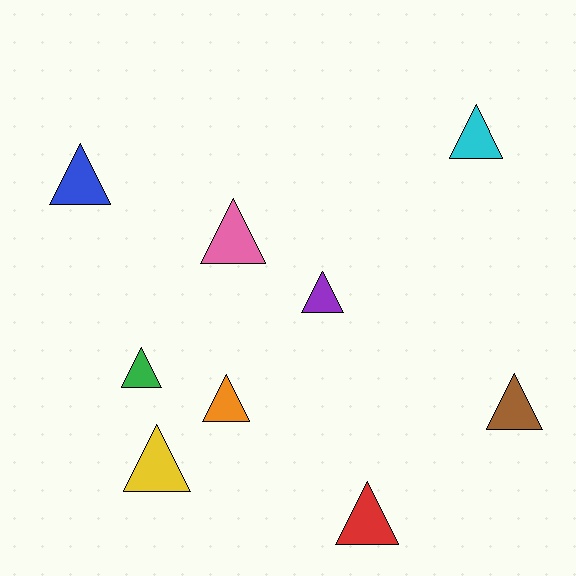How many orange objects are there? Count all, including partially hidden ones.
There is 1 orange object.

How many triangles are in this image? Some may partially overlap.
There are 9 triangles.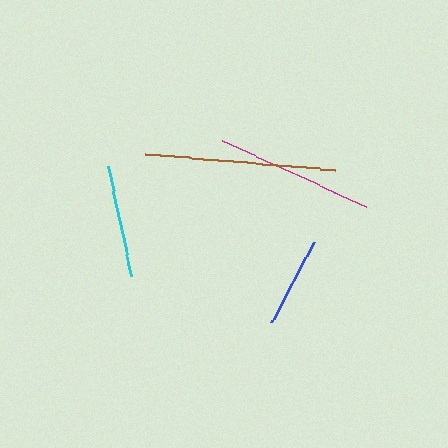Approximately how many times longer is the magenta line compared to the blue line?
The magenta line is approximately 1.8 times the length of the blue line.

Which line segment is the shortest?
The blue line is the shortest at approximately 90 pixels.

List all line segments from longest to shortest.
From longest to shortest: brown, magenta, cyan, blue.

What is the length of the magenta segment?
The magenta segment is approximately 159 pixels long.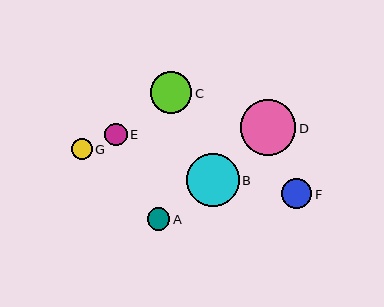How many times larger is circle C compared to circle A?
Circle C is approximately 1.9 times the size of circle A.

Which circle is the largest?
Circle D is the largest with a size of approximately 56 pixels.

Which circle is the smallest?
Circle G is the smallest with a size of approximately 21 pixels.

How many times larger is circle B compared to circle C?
Circle B is approximately 1.3 times the size of circle C.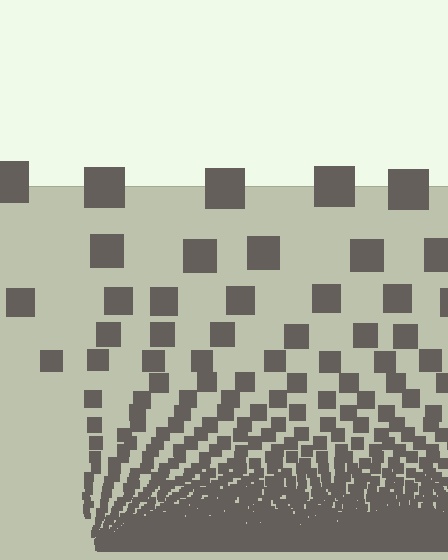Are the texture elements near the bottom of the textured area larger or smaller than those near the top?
Smaller. The gradient is inverted — elements near the bottom are smaller and denser.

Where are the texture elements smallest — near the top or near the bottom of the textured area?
Near the bottom.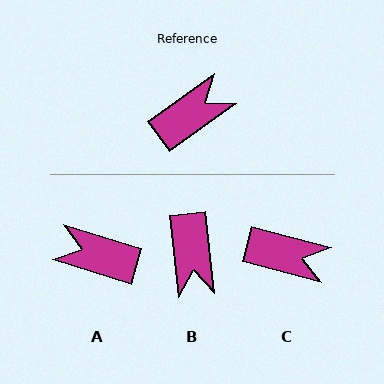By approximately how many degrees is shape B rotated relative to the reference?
Approximately 120 degrees clockwise.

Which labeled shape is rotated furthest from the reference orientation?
A, about 127 degrees away.